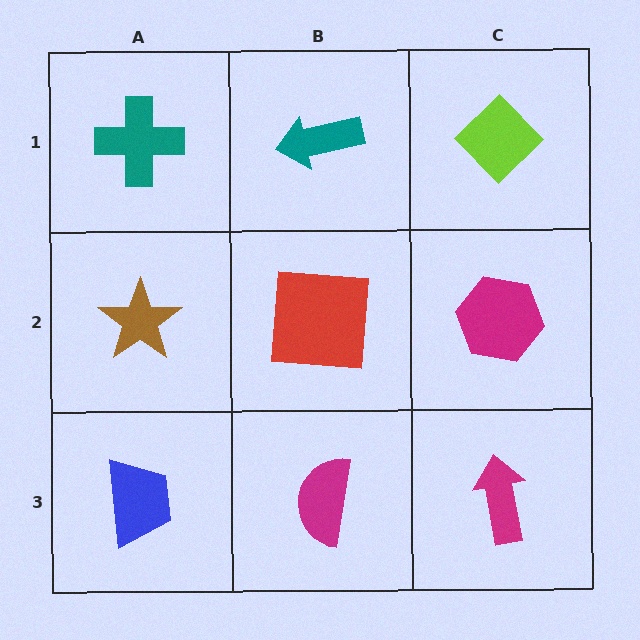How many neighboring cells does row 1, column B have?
3.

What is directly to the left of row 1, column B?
A teal cross.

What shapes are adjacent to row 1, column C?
A magenta hexagon (row 2, column C), a teal arrow (row 1, column B).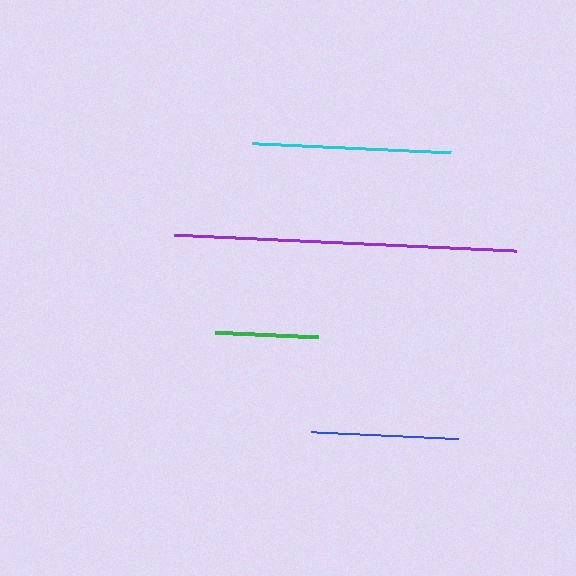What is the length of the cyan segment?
The cyan segment is approximately 199 pixels long.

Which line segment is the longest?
The purple line is the longest at approximately 342 pixels.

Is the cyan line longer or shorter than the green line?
The cyan line is longer than the green line.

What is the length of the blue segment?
The blue segment is approximately 148 pixels long.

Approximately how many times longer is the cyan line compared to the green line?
The cyan line is approximately 1.9 times the length of the green line.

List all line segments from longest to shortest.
From longest to shortest: purple, cyan, blue, green.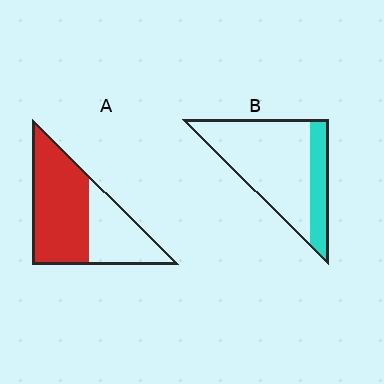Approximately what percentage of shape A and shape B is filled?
A is approximately 60% and B is approximately 25%.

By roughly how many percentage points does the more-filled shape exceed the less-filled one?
By roughly 40 percentage points (A over B).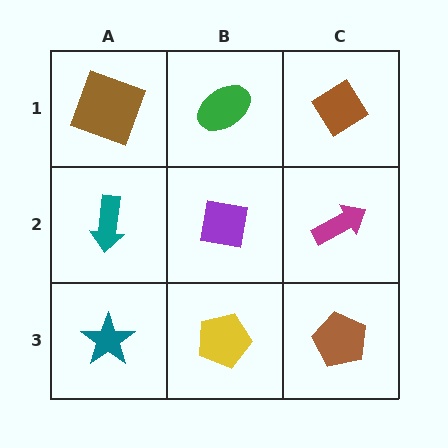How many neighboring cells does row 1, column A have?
2.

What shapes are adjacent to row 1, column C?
A magenta arrow (row 2, column C), a green ellipse (row 1, column B).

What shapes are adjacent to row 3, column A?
A teal arrow (row 2, column A), a yellow pentagon (row 3, column B).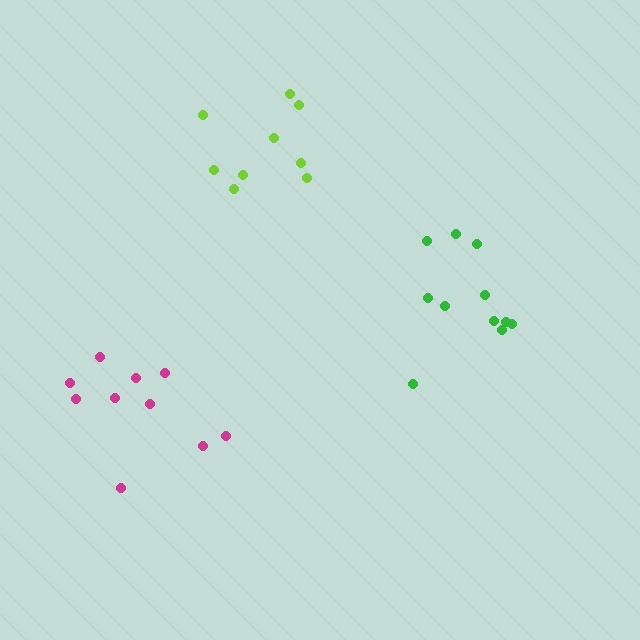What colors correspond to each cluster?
The clusters are colored: lime, green, magenta.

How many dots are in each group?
Group 1: 9 dots, Group 2: 11 dots, Group 3: 10 dots (30 total).